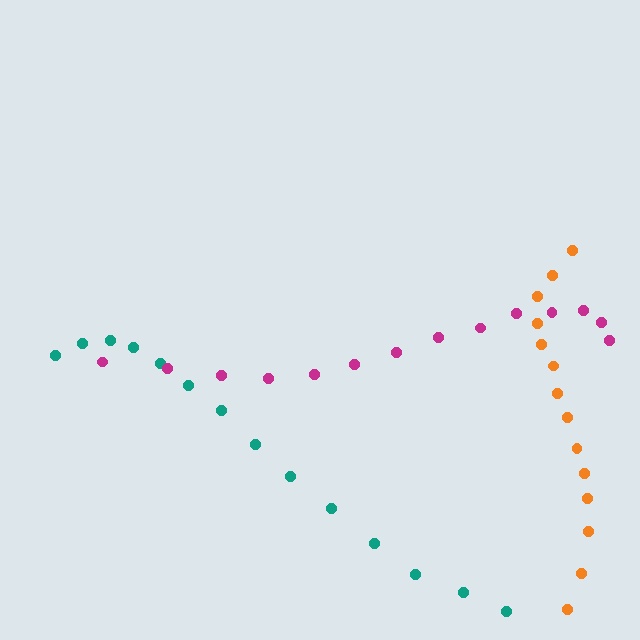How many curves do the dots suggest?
There are 3 distinct paths.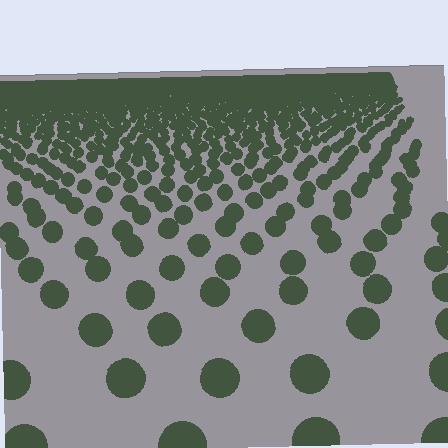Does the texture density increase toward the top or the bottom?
Density increases toward the top.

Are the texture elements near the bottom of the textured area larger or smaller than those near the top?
Larger. Near the bottom, elements are closer to the viewer and appear at a bigger on-screen size.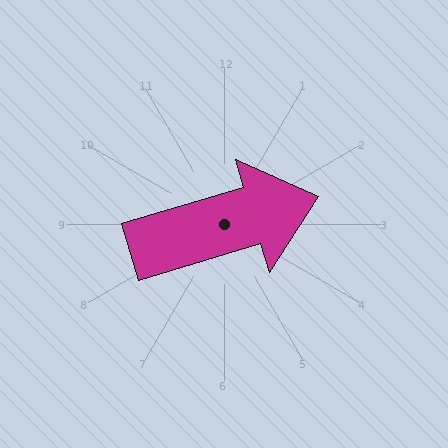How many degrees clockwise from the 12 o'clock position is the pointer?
Approximately 74 degrees.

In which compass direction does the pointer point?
East.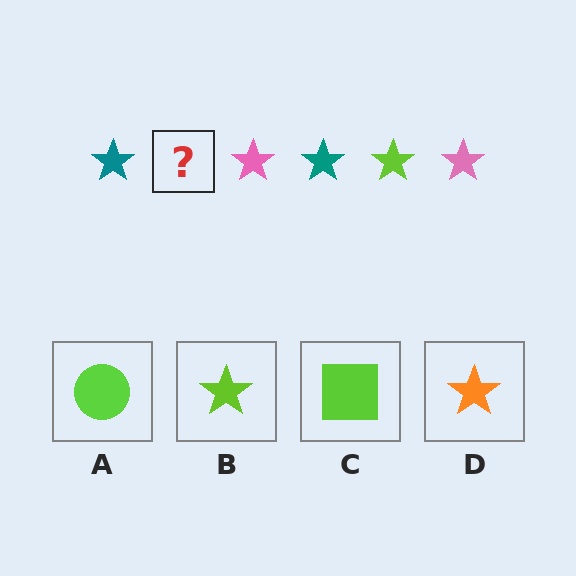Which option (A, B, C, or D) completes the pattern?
B.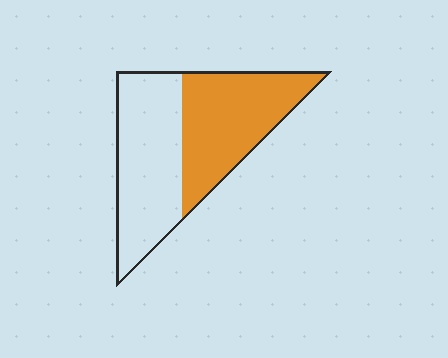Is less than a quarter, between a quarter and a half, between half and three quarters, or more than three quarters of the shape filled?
Between a quarter and a half.